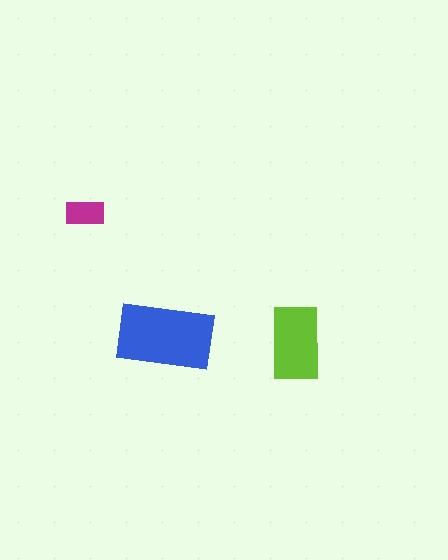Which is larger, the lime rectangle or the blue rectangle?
The blue one.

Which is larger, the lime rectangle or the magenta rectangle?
The lime one.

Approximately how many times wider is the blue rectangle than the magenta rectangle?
About 2.5 times wider.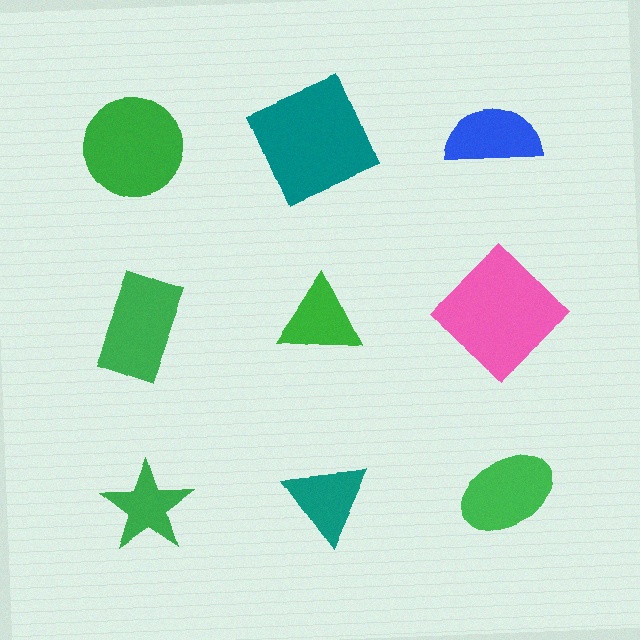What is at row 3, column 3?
A green ellipse.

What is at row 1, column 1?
A green circle.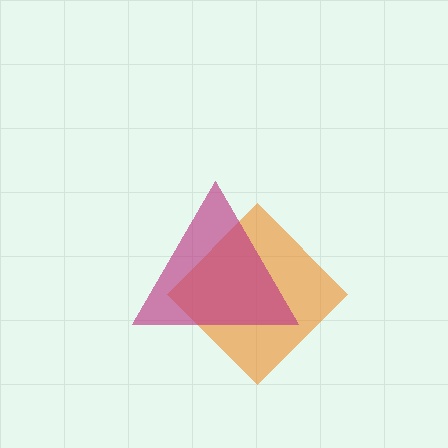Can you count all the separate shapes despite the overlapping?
Yes, there are 2 separate shapes.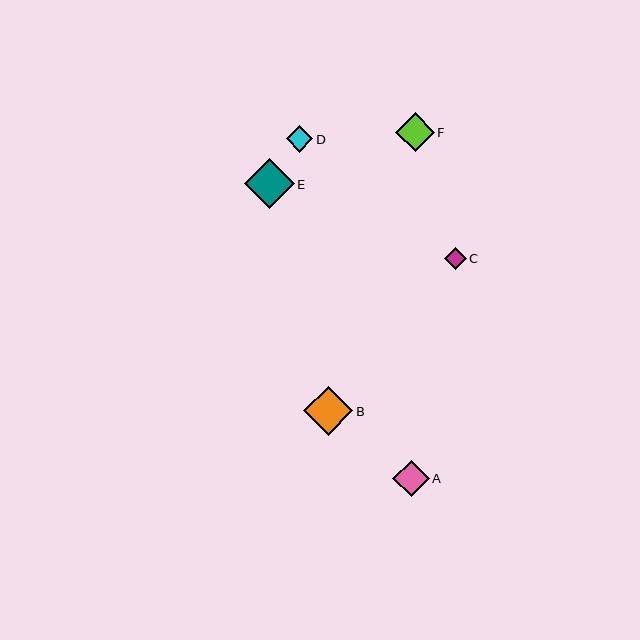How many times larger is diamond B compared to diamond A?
Diamond B is approximately 1.4 times the size of diamond A.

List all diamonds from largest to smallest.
From largest to smallest: E, B, F, A, D, C.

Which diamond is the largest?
Diamond E is the largest with a size of approximately 50 pixels.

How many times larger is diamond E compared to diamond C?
Diamond E is approximately 2.3 times the size of diamond C.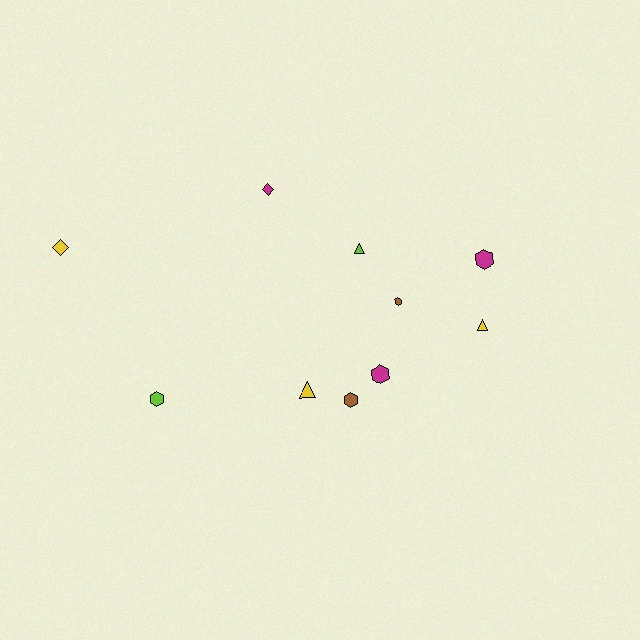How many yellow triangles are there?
There are 2 yellow triangles.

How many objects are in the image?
There are 10 objects.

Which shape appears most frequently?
Hexagon, with 5 objects.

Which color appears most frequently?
Magenta, with 3 objects.